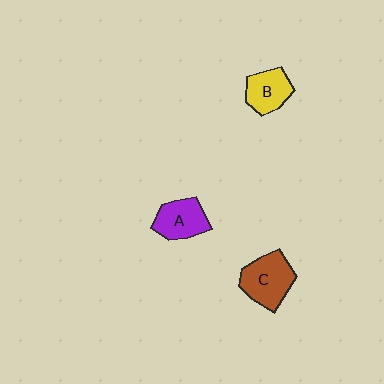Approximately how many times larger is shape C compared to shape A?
Approximately 1.3 times.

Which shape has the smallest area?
Shape B (yellow).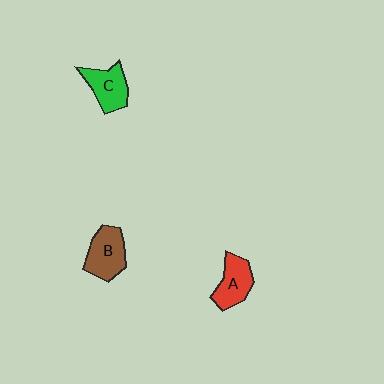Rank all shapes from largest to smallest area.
From largest to smallest: B (brown), C (green), A (red).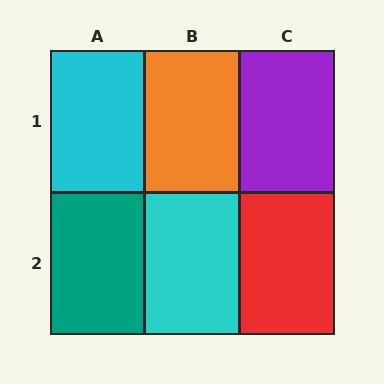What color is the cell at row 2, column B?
Cyan.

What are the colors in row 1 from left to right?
Cyan, orange, purple.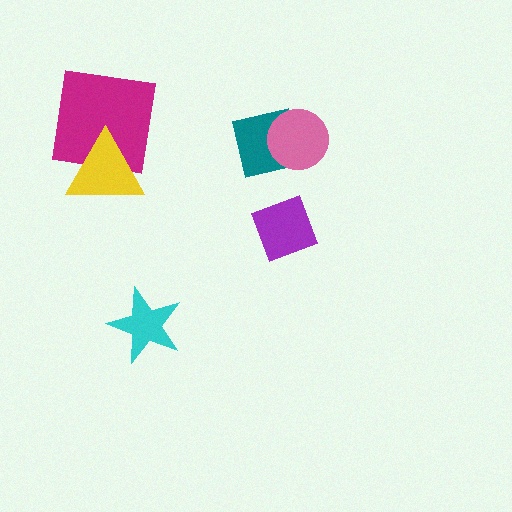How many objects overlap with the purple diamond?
0 objects overlap with the purple diamond.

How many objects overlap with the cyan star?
0 objects overlap with the cyan star.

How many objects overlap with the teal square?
1 object overlaps with the teal square.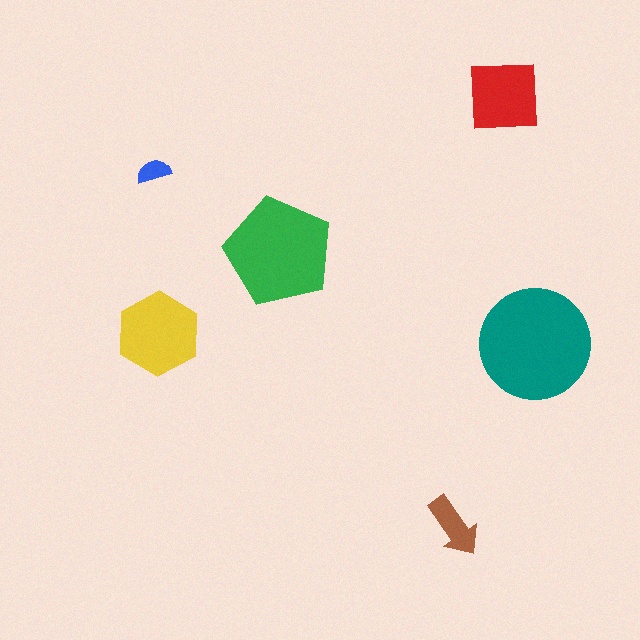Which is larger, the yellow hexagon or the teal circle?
The teal circle.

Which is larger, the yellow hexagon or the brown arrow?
The yellow hexagon.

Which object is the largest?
The teal circle.